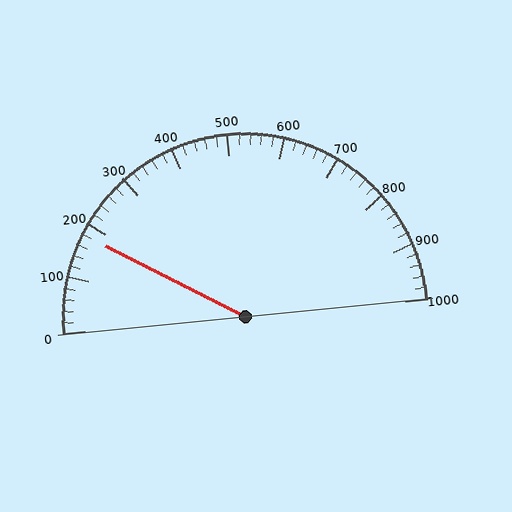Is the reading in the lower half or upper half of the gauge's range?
The reading is in the lower half of the range (0 to 1000).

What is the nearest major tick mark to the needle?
The nearest major tick mark is 200.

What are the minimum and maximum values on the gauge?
The gauge ranges from 0 to 1000.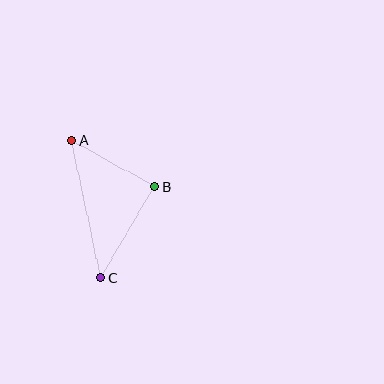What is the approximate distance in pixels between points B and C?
The distance between B and C is approximately 106 pixels.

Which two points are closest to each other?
Points A and B are closest to each other.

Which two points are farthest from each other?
Points A and C are farthest from each other.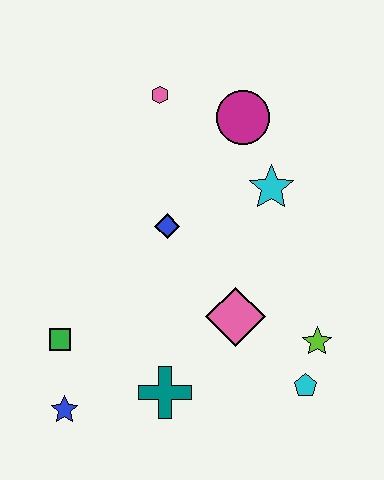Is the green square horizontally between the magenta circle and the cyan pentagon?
No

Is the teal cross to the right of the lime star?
No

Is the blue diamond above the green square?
Yes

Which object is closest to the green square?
The blue star is closest to the green square.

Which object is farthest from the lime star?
The pink hexagon is farthest from the lime star.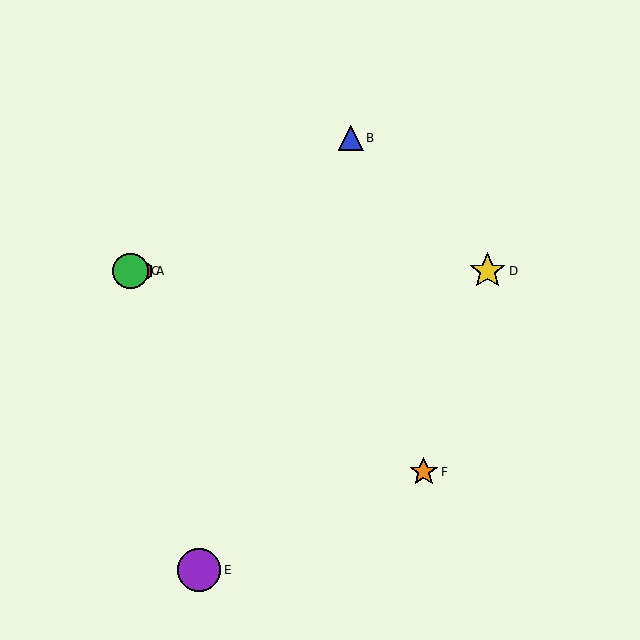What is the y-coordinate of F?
Object F is at y≈472.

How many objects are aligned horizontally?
3 objects (A, C, D) are aligned horizontally.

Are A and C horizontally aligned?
Yes, both are at y≈271.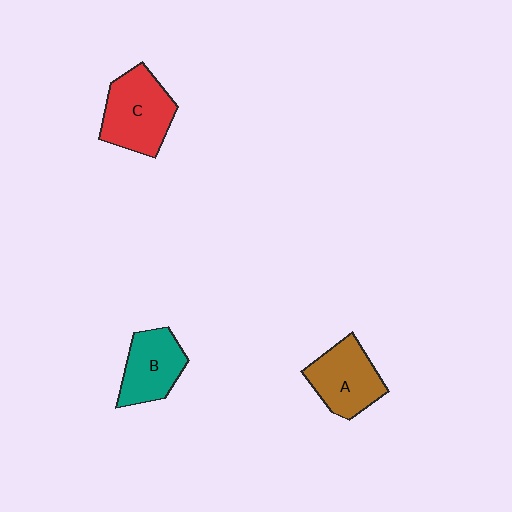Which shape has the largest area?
Shape C (red).